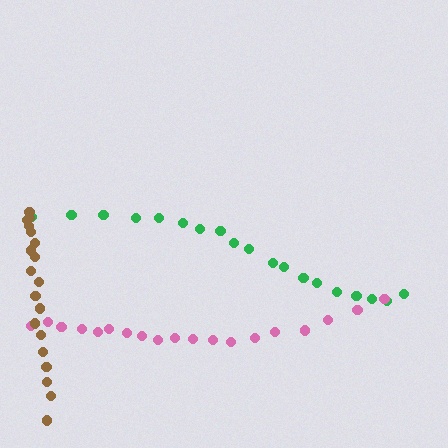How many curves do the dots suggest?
There are 3 distinct paths.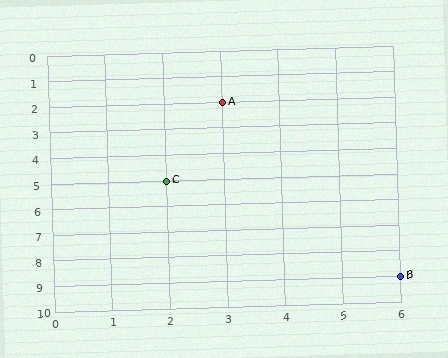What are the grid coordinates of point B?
Point B is at grid coordinates (6, 9).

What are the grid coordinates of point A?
Point A is at grid coordinates (3, 2).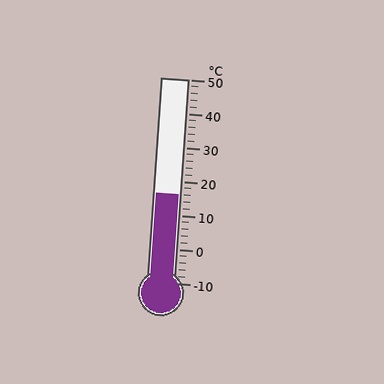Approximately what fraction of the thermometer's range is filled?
The thermometer is filled to approximately 45% of its range.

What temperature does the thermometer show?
The thermometer shows approximately 16°C.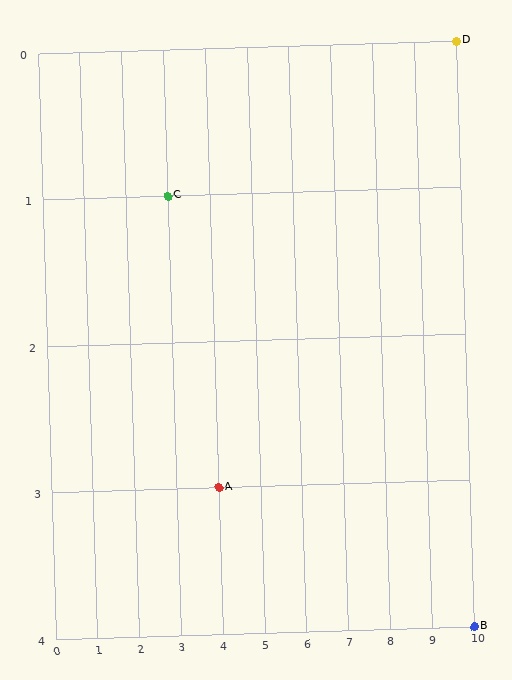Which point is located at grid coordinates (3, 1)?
Point C is at (3, 1).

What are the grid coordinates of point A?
Point A is at grid coordinates (4, 3).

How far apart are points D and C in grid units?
Points D and C are 7 columns and 1 row apart (about 7.1 grid units diagonally).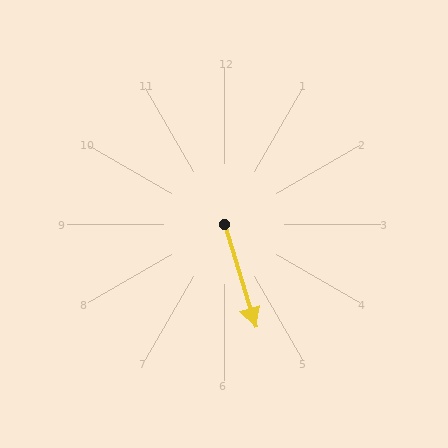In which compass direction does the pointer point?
South.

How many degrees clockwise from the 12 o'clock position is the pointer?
Approximately 163 degrees.